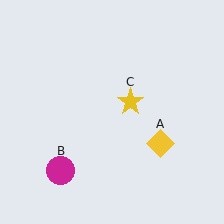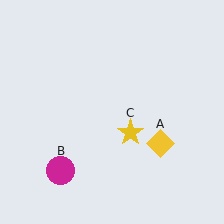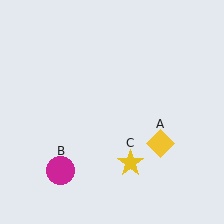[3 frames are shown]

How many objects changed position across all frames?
1 object changed position: yellow star (object C).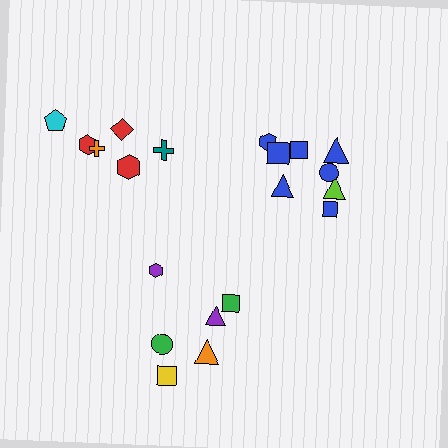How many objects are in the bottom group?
There are 6 objects.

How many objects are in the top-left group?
There are 6 objects.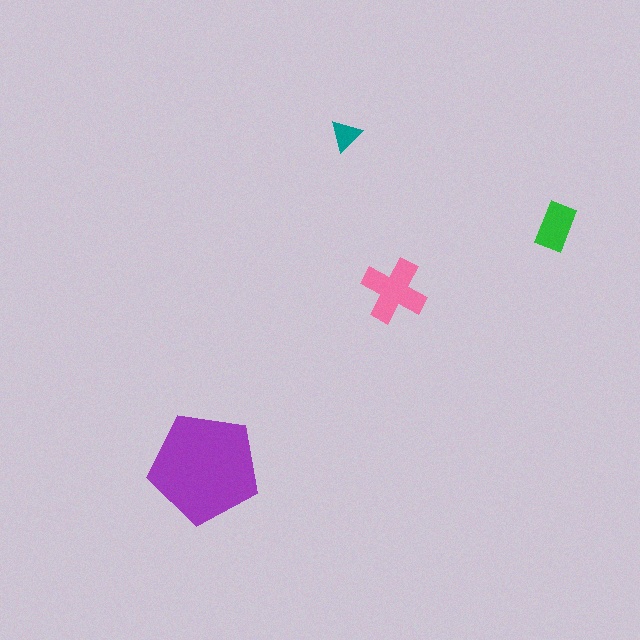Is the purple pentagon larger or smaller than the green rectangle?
Larger.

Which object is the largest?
The purple pentagon.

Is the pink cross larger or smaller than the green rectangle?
Larger.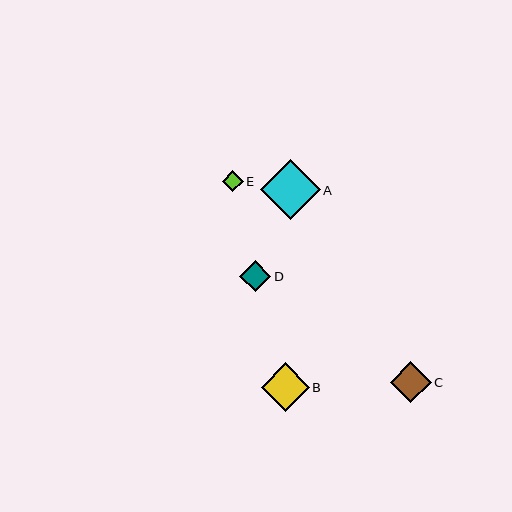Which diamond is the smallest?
Diamond E is the smallest with a size of approximately 21 pixels.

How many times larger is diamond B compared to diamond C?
Diamond B is approximately 1.2 times the size of diamond C.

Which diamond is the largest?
Diamond A is the largest with a size of approximately 60 pixels.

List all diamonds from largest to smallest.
From largest to smallest: A, B, C, D, E.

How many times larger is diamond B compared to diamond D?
Diamond B is approximately 1.6 times the size of diamond D.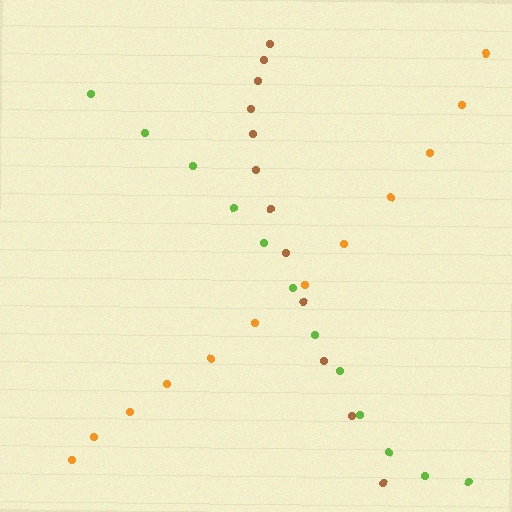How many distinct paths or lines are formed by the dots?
There are 3 distinct paths.